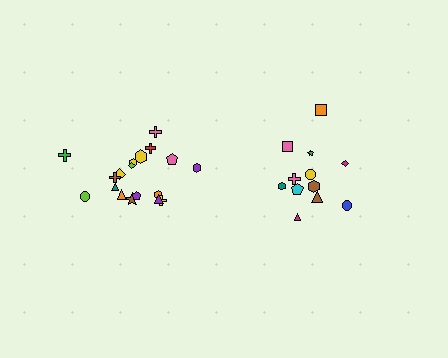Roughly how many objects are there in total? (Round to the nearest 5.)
Roughly 30 objects in total.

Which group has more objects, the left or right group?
The left group.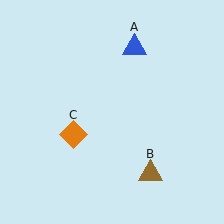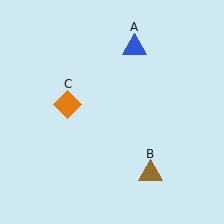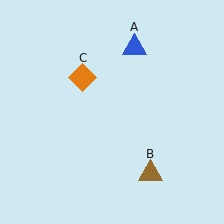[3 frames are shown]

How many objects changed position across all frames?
1 object changed position: orange diamond (object C).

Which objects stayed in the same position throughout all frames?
Blue triangle (object A) and brown triangle (object B) remained stationary.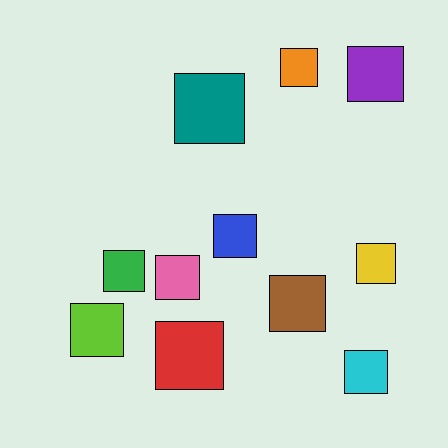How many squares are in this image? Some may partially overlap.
There are 11 squares.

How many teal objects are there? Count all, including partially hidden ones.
There is 1 teal object.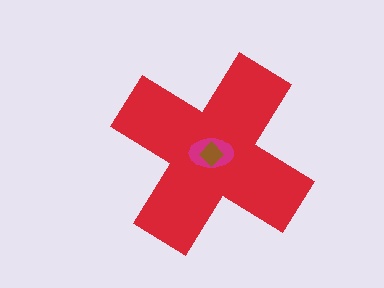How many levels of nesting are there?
3.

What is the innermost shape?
The brown diamond.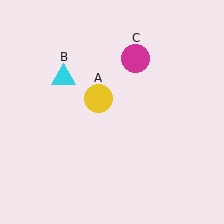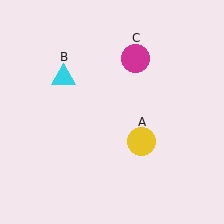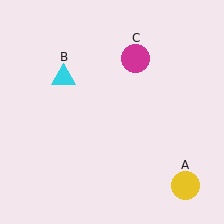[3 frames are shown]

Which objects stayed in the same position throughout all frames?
Cyan triangle (object B) and magenta circle (object C) remained stationary.